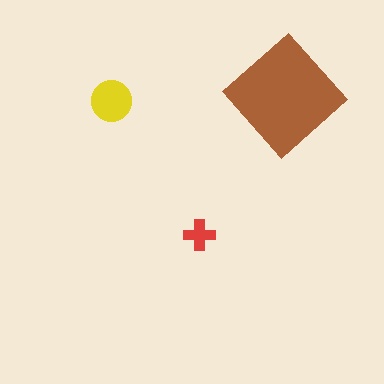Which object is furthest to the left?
The yellow circle is leftmost.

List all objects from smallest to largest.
The red cross, the yellow circle, the brown diamond.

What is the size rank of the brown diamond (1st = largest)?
1st.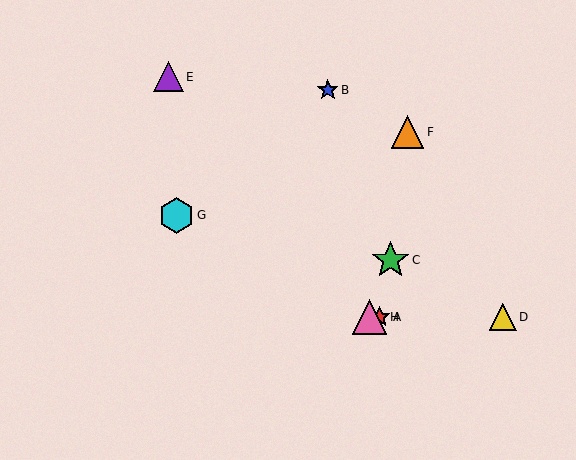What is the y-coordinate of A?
Object A is at y≈317.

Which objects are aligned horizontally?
Objects A, D, H are aligned horizontally.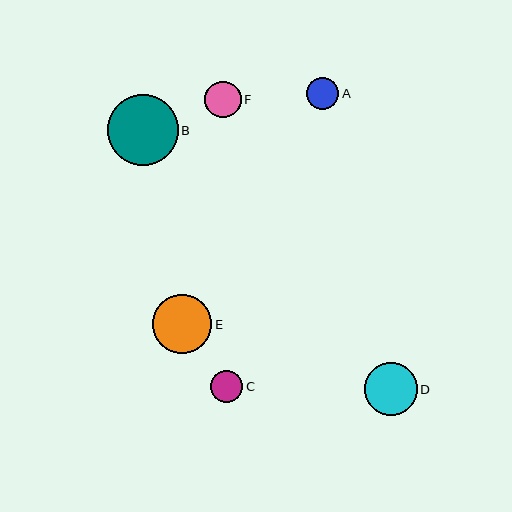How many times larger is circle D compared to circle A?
Circle D is approximately 1.6 times the size of circle A.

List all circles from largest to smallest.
From largest to smallest: B, E, D, F, C, A.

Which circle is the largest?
Circle B is the largest with a size of approximately 71 pixels.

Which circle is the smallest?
Circle A is the smallest with a size of approximately 32 pixels.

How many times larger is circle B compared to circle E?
Circle B is approximately 1.2 times the size of circle E.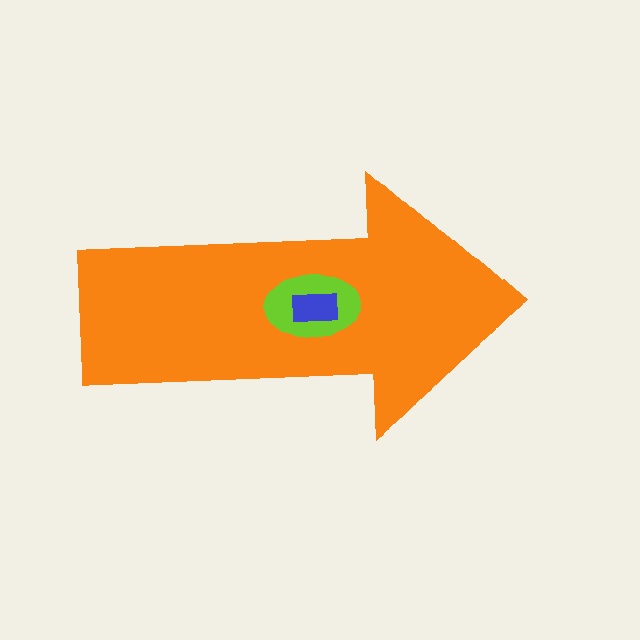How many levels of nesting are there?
3.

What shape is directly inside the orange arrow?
The lime ellipse.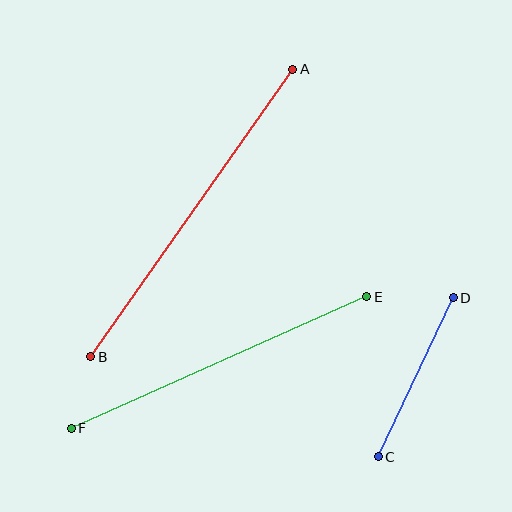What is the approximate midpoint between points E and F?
The midpoint is at approximately (219, 362) pixels.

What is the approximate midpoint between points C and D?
The midpoint is at approximately (416, 377) pixels.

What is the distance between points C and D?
The distance is approximately 176 pixels.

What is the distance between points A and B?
The distance is approximately 352 pixels.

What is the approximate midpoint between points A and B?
The midpoint is at approximately (192, 213) pixels.